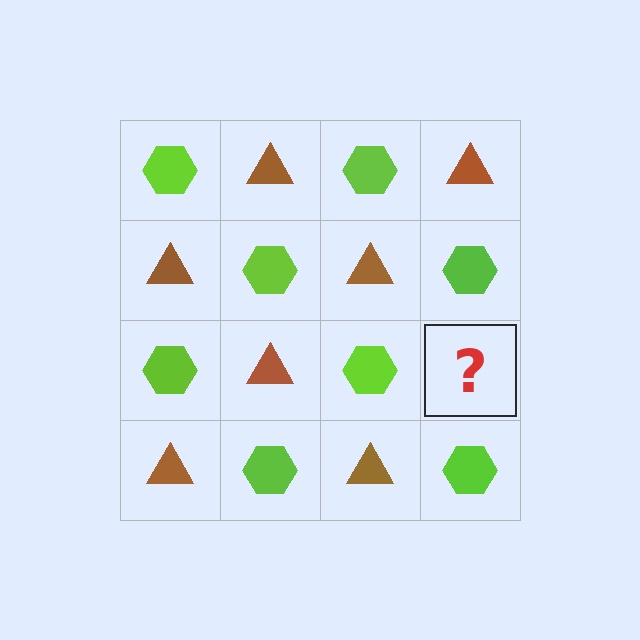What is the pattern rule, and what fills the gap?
The rule is that it alternates lime hexagon and brown triangle in a checkerboard pattern. The gap should be filled with a brown triangle.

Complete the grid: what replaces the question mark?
The question mark should be replaced with a brown triangle.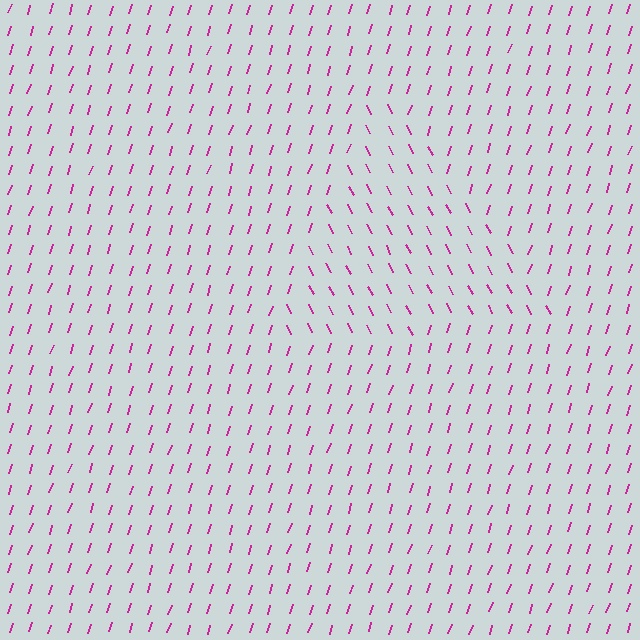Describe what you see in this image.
The image is filled with small magenta line segments. A triangle region in the image has lines oriented differently from the surrounding lines, creating a visible texture boundary.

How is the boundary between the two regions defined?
The boundary is defined purely by a change in line orientation (approximately 45 degrees difference). All lines are the same color and thickness.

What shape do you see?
I see a triangle.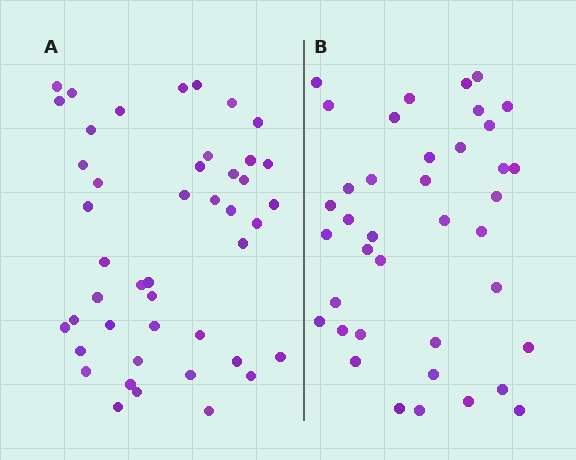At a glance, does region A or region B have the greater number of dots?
Region A (the left region) has more dots.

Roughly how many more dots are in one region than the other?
Region A has about 6 more dots than region B.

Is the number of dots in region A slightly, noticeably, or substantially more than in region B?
Region A has only slightly more — the two regions are fairly close. The ratio is roughly 1.2 to 1.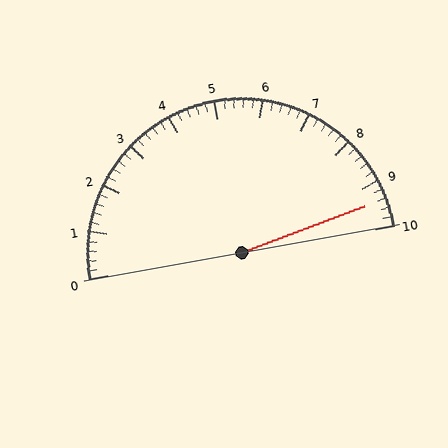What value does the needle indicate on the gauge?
The needle indicates approximately 9.4.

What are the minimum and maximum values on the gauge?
The gauge ranges from 0 to 10.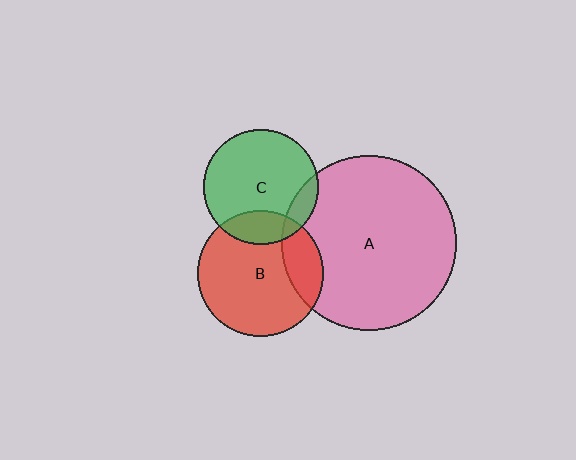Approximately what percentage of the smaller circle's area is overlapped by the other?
Approximately 10%.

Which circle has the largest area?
Circle A (pink).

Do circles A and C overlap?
Yes.